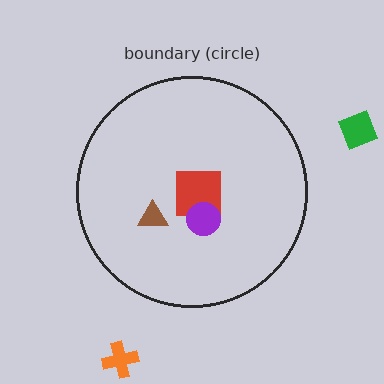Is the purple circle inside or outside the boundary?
Inside.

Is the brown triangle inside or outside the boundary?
Inside.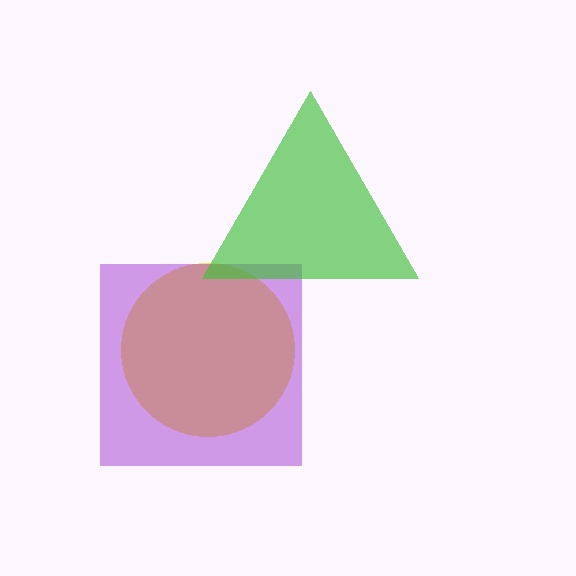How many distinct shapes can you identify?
There are 3 distinct shapes: a yellow circle, a purple square, a green triangle.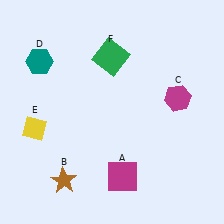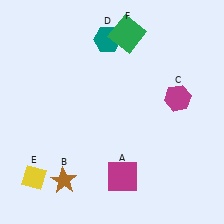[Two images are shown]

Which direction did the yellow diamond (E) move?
The yellow diamond (E) moved down.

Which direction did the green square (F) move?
The green square (F) moved up.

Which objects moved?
The objects that moved are: the teal hexagon (D), the yellow diamond (E), the green square (F).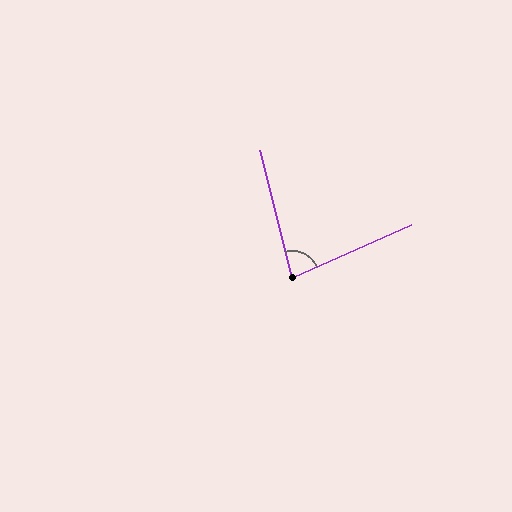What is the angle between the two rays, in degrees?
Approximately 80 degrees.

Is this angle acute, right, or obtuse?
It is acute.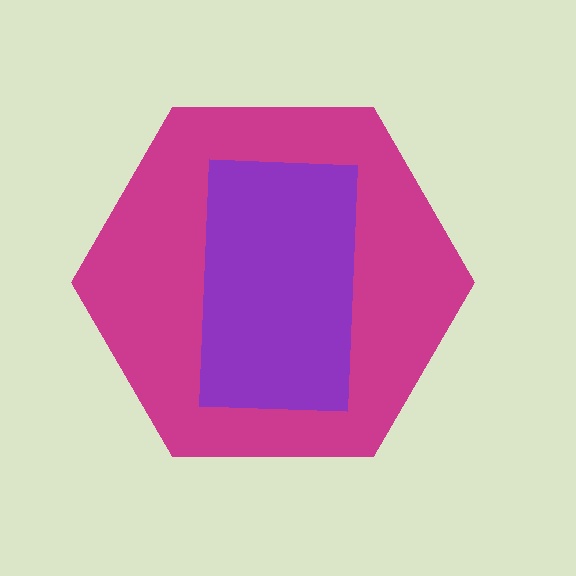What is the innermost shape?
The purple rectangle.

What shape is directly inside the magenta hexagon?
The purple rectangle.